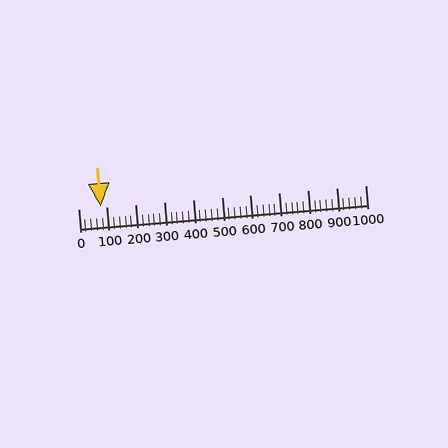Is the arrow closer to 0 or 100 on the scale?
The arrow is closer to 100.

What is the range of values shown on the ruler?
The ruler shows values from 0 to 1000.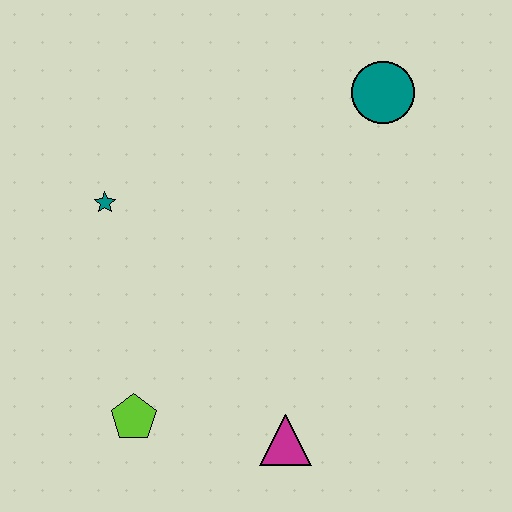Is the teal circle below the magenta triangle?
No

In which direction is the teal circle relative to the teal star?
The teal circle is to the right of the teal star.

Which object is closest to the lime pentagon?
The magenta triangle is closest to the lime pentagon.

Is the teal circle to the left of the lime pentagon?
No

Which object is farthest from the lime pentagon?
The teal circle is farthest from the lime pentagon.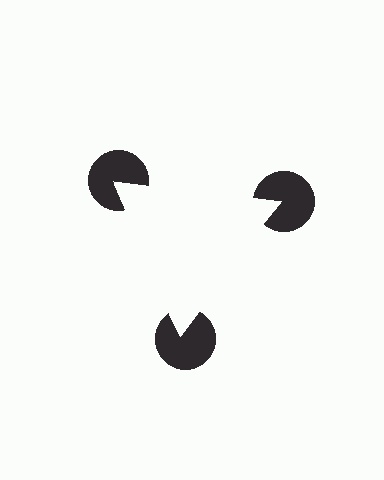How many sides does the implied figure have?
3 sides.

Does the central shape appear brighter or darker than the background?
It typically appears slightly brighter than the background, even though no actual brightness change is drawn.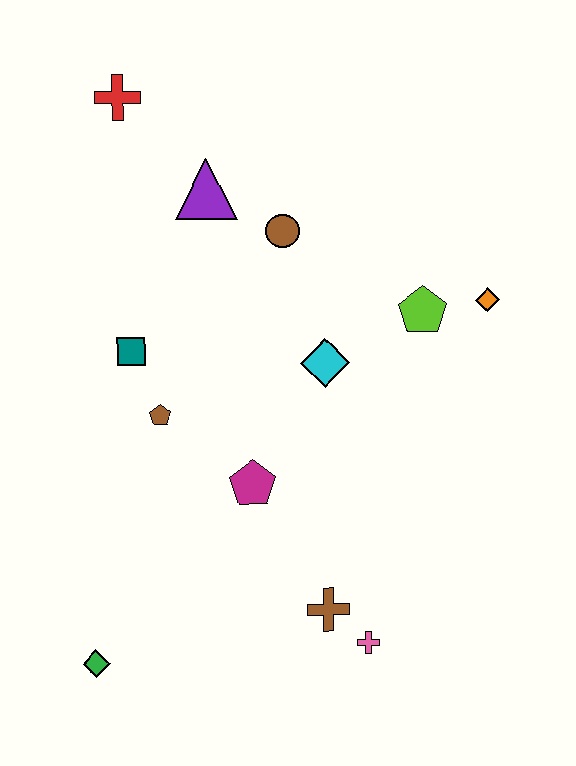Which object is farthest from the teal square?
The pink cross is farthest from the teal square.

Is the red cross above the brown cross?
Yes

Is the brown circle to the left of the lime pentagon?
Yes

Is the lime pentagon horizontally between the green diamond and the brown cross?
No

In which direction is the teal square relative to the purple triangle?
The teal square is below the purple triangle.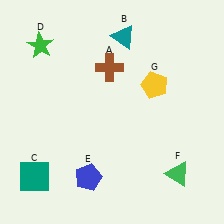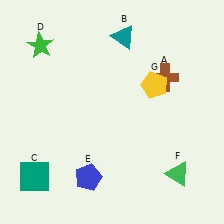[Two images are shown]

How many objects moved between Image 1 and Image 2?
1 object moved between the two images.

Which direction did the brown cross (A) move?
The brown cross (A) moved right.